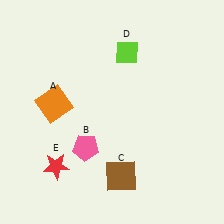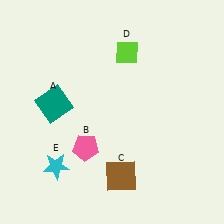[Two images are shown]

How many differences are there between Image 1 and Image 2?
There are 2 differences between the two images.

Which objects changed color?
A changed from orange to teal. E changed from red to cyan.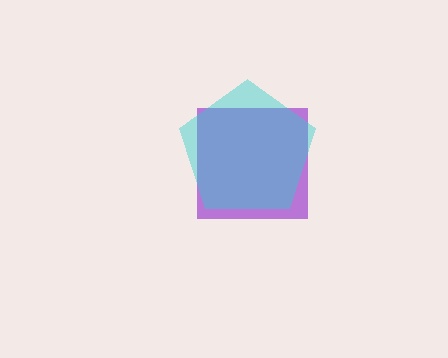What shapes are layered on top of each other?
The layered shapes are: a purple square, a cyan pentagon.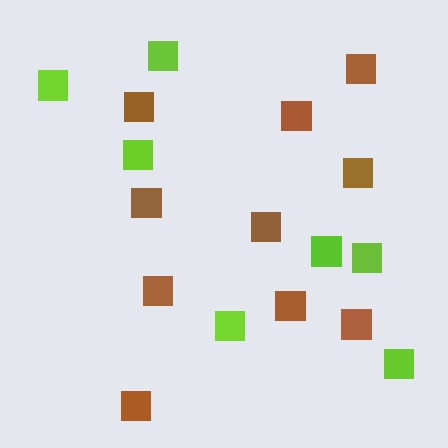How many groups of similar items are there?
There are 2 groups: one group of brown squares (10) and one group of lime squares (7).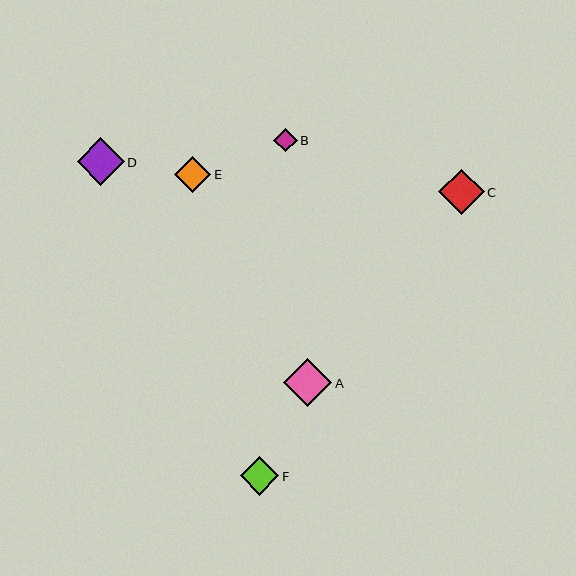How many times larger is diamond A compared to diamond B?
Diamond A is approximately 2.1 times the size of diamond B.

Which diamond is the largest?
Diamond A is the largest with a size of approximately 48 pixels.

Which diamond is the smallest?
Diamond B is the smallest with a size of approximately 23 pixels.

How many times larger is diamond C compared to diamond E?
Diamond C is approximately 1.3 times the size of diamond E.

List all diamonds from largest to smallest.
From largest to smallest: A, D, C, F, E, B.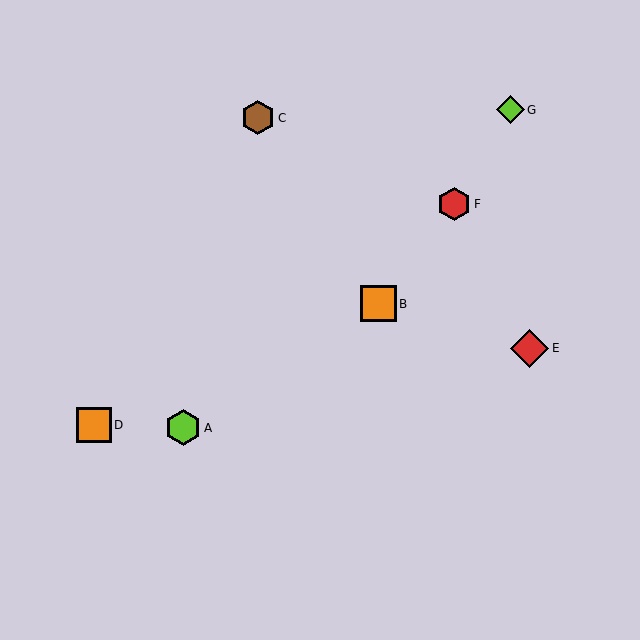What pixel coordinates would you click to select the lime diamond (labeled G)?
Click at (510, 110) to select the lime diamond G.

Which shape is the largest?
The red diamond (labeled E) is the largest.